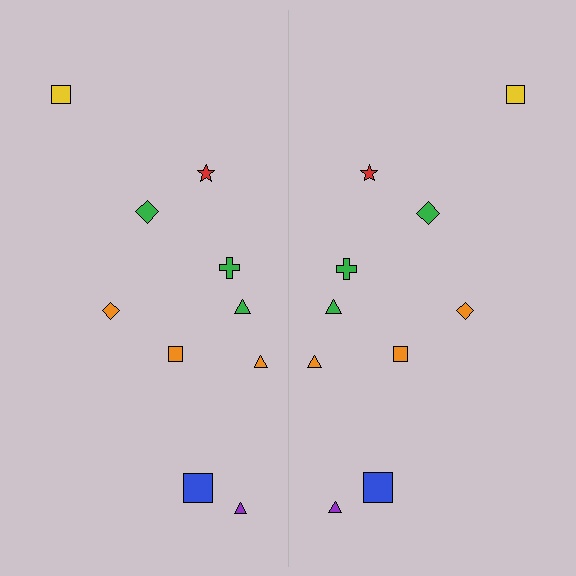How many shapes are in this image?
There are 20 shapes in this image.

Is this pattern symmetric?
Yes, this pattern has bilateral (reflection) symmetry.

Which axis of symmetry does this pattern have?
The pattern has a vertical axis of symmetry running through the center of the image.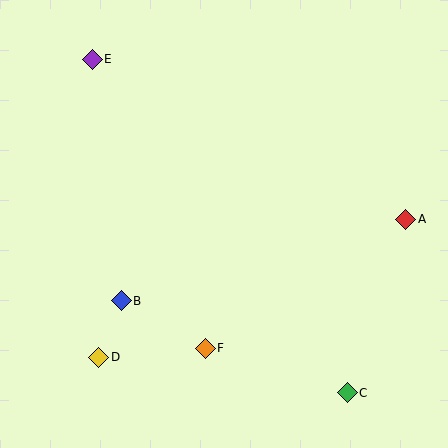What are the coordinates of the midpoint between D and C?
The midpoint between D and C is at (223, 375).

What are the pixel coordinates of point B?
Point B is at (121, 301).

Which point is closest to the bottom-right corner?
Point C is closest to the bottom-right corner.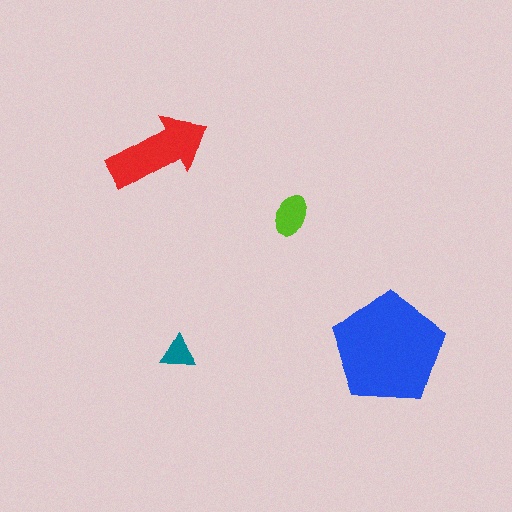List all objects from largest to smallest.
The blue pentagon, the red arrow, the lime ellipse, the teal triangle.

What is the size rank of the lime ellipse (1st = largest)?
3rd.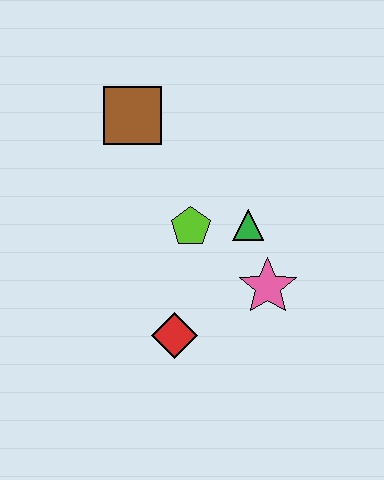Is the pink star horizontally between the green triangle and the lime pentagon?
No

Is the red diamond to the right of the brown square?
Yes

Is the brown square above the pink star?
Yes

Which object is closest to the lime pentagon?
The green triangle is closest to the lime pentagon.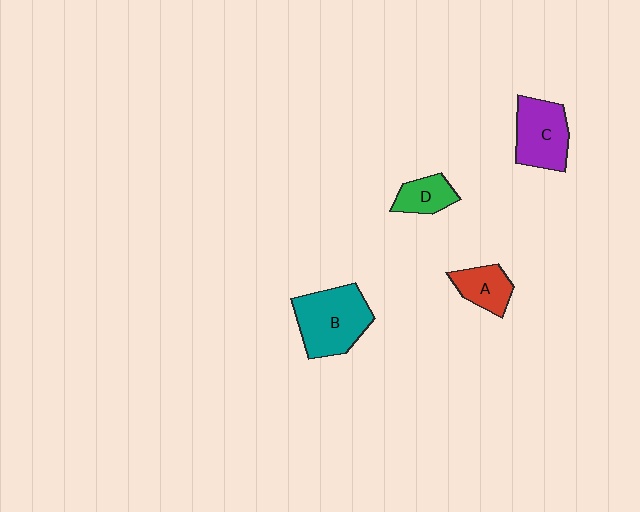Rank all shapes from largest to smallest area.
From largest to smallest: B (teal), C (purple), A (red), D (green).